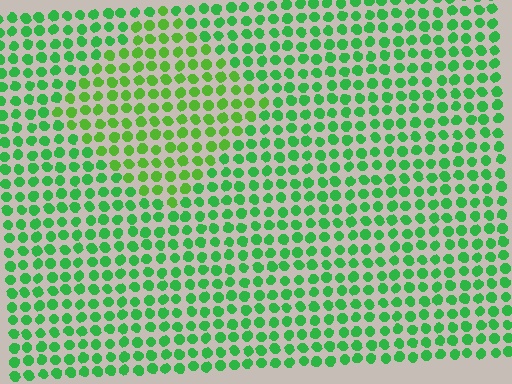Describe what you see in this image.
The image is filled with small green elements in a uniform arrangement. A diamond-shaped region is visible where the elements are tinted to a slightly different hue, forming a subtle color boundary.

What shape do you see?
I see a diamond.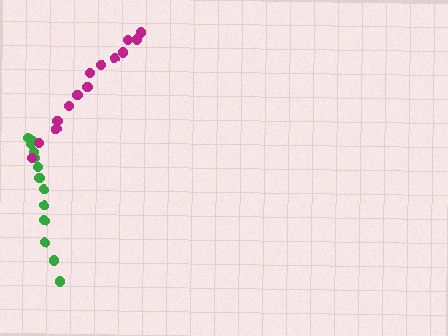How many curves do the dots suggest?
There are 2 distinct paths.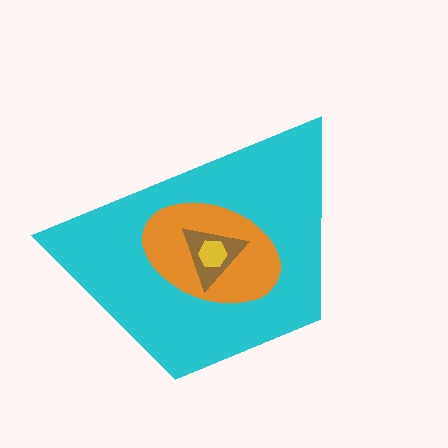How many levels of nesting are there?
4.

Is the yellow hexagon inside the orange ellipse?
Yes.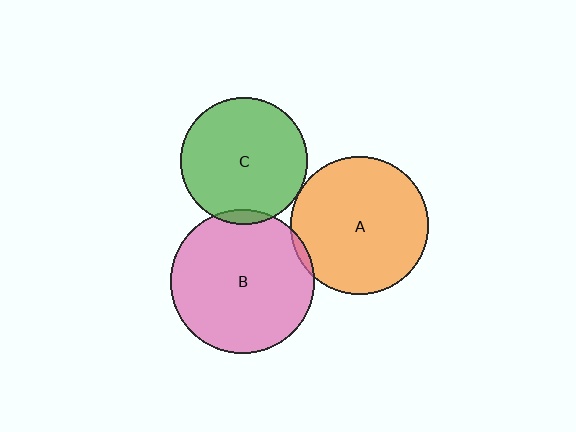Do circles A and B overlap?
Yes.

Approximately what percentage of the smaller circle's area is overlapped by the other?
Approximately 5%.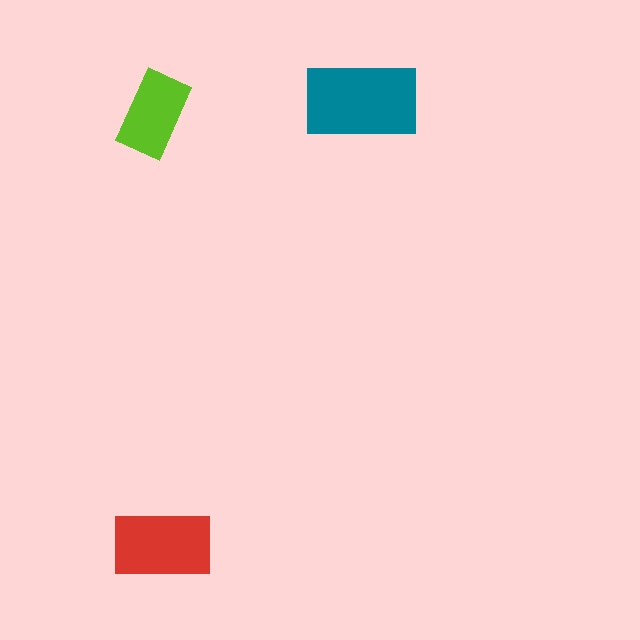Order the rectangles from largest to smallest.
the teal one, the red one, the lime one.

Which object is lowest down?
The red rectangle is bottommost.